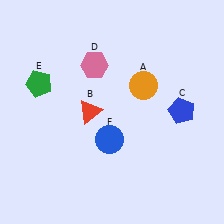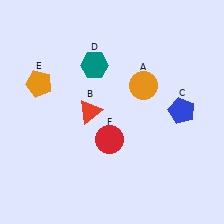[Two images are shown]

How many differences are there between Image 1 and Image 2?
There are 3 differences between the two images.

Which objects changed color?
D changed from pink to teal. E changed from green to orange. F changed from blue to red.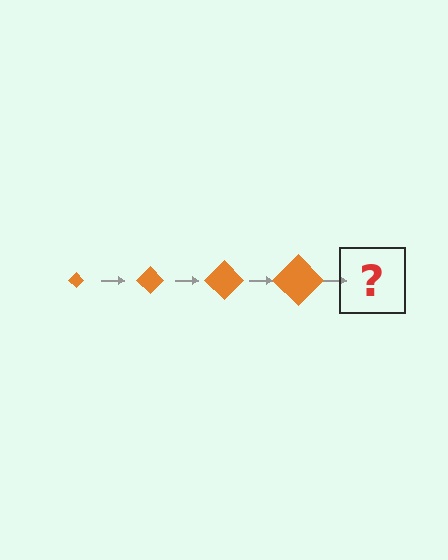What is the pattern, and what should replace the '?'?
The pattern is that the diamond gets progressively larger each step. The '?' should be an orange diamond, larger than the previous one.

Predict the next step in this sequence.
The next step is an orange diamond, larger than the previous one.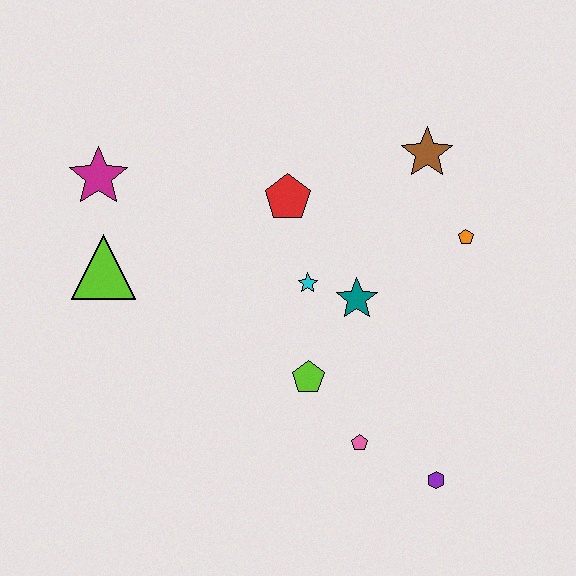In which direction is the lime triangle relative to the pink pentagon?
The lime triangle is to the left of the pink pentagon.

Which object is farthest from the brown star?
The lime triangle is farthest from the brown star.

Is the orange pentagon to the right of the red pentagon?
Yes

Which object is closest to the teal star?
The cyan star is closest to the teal star.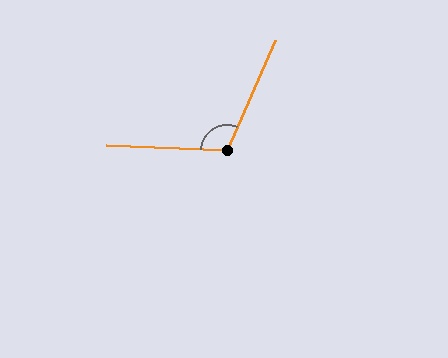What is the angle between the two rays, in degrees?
Approximately 111 degrees.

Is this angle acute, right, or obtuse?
It is obtuse.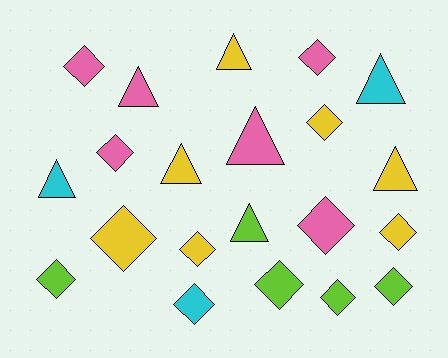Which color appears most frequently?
Yellow, with 7 objects.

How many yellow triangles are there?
There are 3 yellow triangles.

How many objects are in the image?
There are 21 objects.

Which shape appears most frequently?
Diamond, with 13 objects.